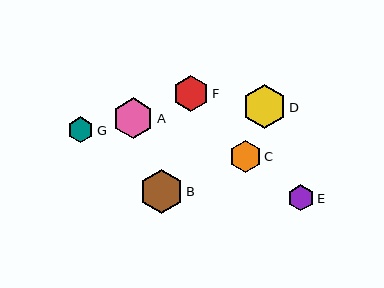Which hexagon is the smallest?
Hexagon G is the smallest with a size of approximately 26 pixels.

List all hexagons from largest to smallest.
From largest to smallest: D, B, A, F, C, E, G.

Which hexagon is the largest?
Hexagon D is the largest with a size of approximately 44 pixels.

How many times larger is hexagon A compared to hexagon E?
Hexagon A is approximately 1.5 times the size of hexagon E.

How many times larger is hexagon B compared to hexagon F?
Hexagon B is approximately 1.2 times the size of hexagon F.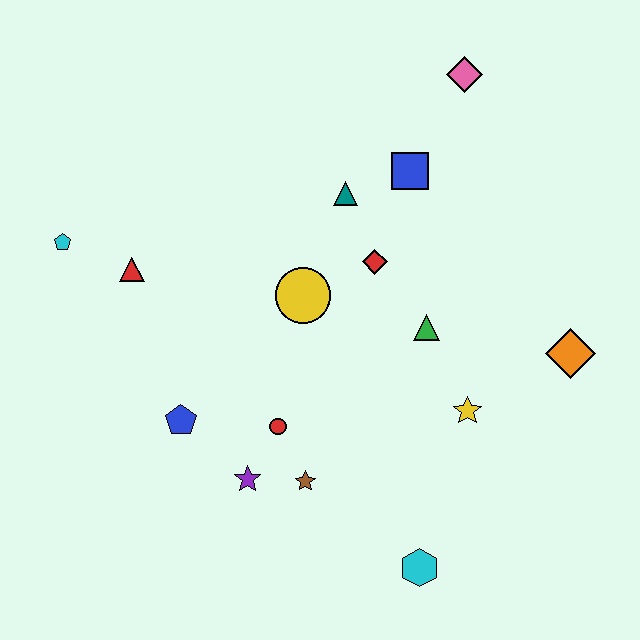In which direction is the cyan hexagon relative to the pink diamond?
The cyan hexagon is below the pink diamond.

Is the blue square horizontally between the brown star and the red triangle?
No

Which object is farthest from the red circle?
The pink diamond is farthest from the red circle.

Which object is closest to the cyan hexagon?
The brown star is closest to the cyan hexagon.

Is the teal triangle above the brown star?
Yes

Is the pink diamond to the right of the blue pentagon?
Yes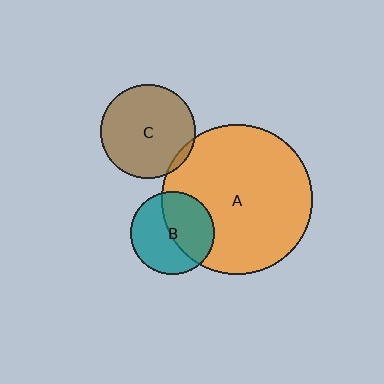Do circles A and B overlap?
Yes.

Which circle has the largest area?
Circle A (orange).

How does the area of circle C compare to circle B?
Approximately 1.3 times.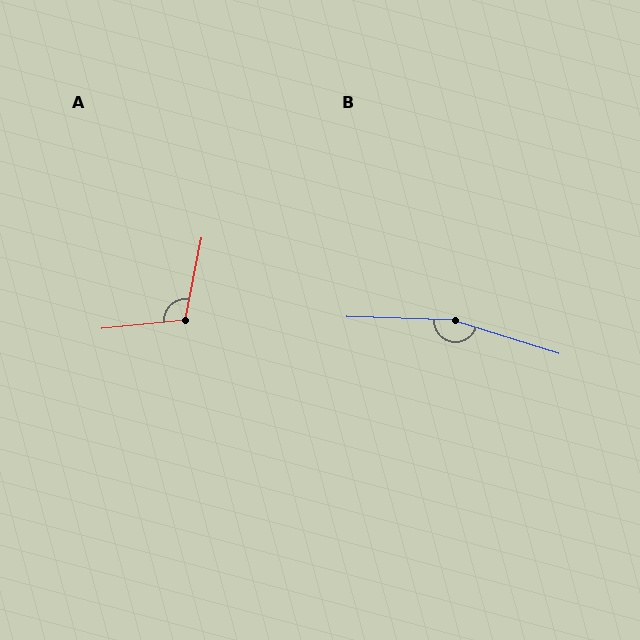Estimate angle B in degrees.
Approximately 164 degrees.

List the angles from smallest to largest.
A (107°), B (164°).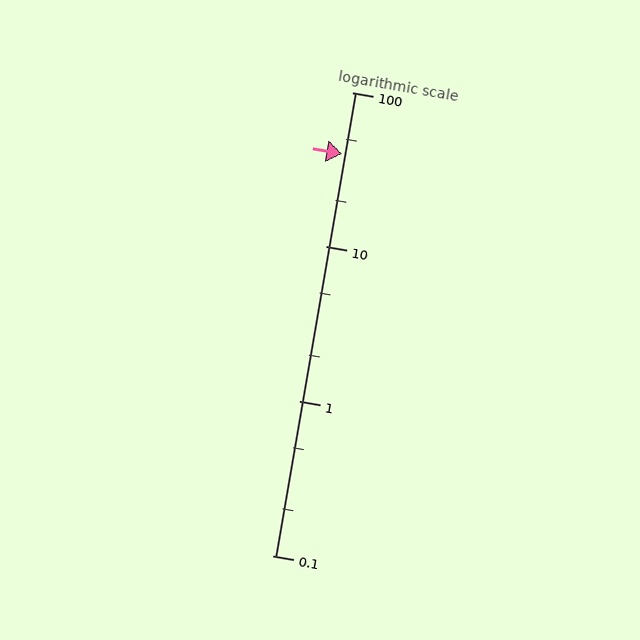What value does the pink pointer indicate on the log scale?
The pointer indicates approximately 40.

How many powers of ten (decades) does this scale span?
The scale spans 3 decades, from 0.1 to 100.